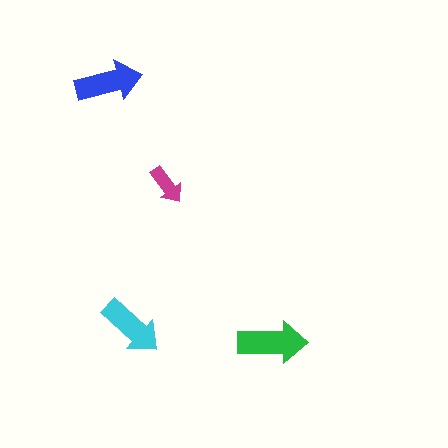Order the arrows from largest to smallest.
the green one, the blue one, the cyan one, the magenta one.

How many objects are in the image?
There are 4 objects in the image.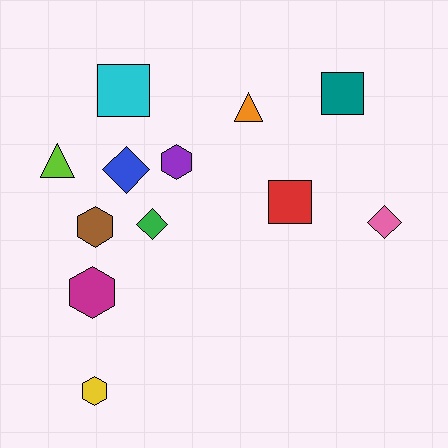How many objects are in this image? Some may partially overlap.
There are 12 objects.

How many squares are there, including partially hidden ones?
There are 3 squares.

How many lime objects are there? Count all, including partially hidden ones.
There is 1 lime object.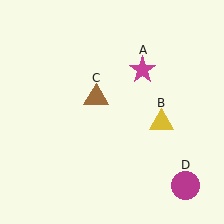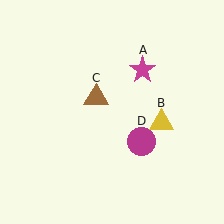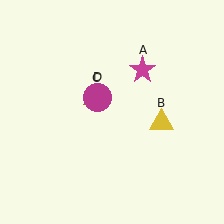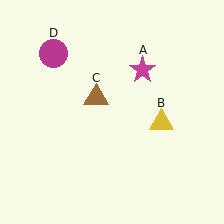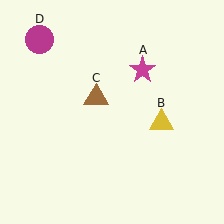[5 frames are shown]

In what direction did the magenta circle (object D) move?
The magenta circle (object D) moved up and to the left.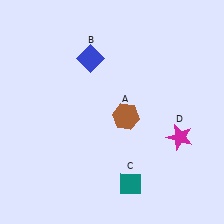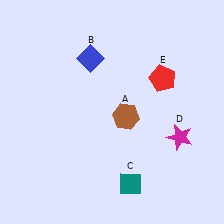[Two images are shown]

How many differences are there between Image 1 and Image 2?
There is 1 difference between the two images.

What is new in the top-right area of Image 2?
A red pentagon (E) was added in the top-right area of Image 2.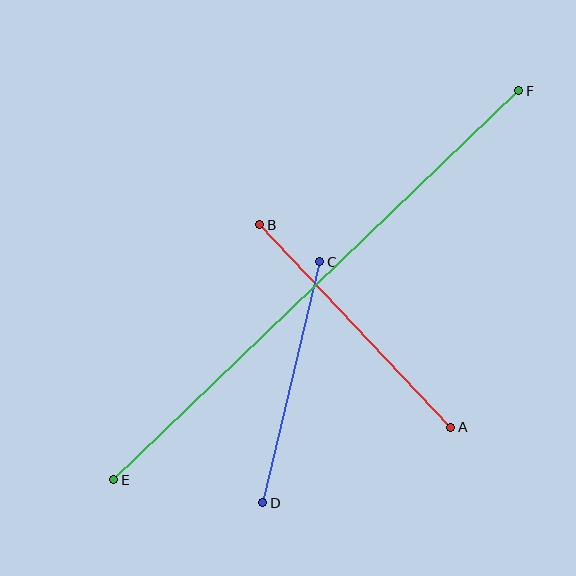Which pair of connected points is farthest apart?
Points E and F are farthest apart.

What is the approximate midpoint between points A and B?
The midpoint is at approximately (355, 326) pixels.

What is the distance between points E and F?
The distance is approximately 561 pixels.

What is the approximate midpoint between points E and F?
The midpoint is at approximately (316, 285) pixels.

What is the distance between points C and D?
The distance is approximately 248 pixels.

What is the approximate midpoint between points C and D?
The midpoint is at approximately (291, 382) pixels.